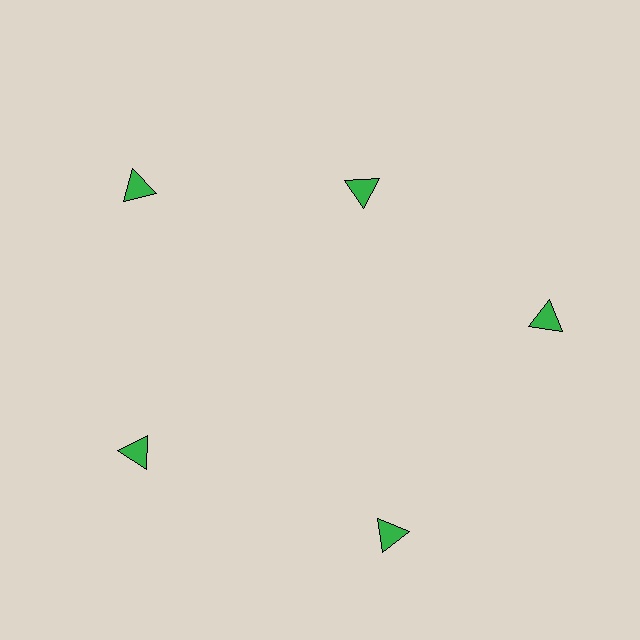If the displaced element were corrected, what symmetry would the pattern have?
It would have 5-fold rotational symmetry — the pattern would map onto itself every 72 degrees.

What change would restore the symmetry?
The symmetry would be restored by moving it outward, back onto the ring so that all 5 triangles sit at equal angles and equal distance from the center.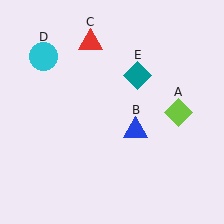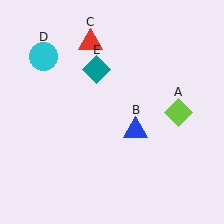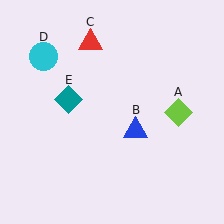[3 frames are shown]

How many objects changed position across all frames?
1 object changed position: teal diamond (object E).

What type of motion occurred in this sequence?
The teal diamond (object E) rotated counterclockwise around the center of the scene.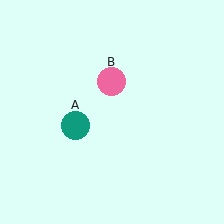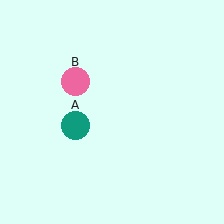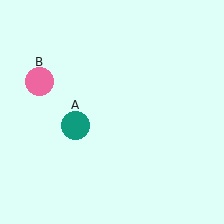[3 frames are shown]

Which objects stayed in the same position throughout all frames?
Teal circle (object A) remained stationary.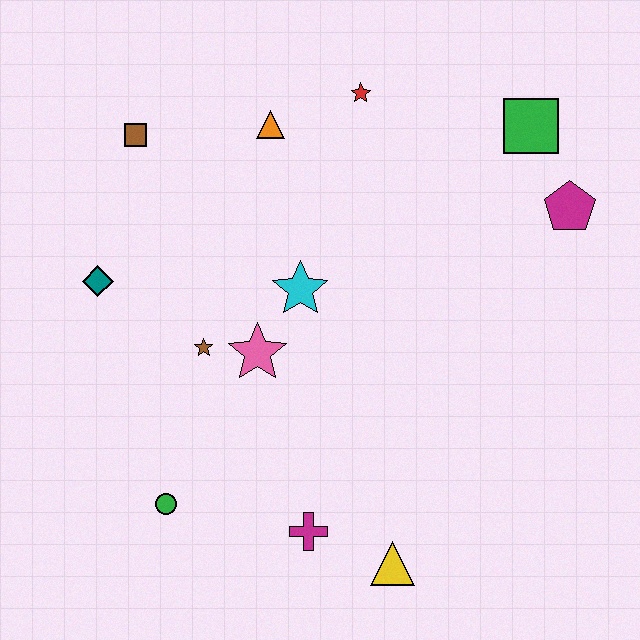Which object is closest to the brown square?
The orange triangle is closest to the brown square.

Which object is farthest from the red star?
The yellow triangle is farthest from the red star.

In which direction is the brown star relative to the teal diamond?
The brown star is to the right of the teal diamond.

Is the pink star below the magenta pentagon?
Yes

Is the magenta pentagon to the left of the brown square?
No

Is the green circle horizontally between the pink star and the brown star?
No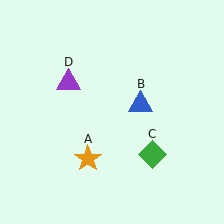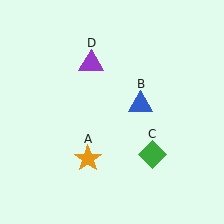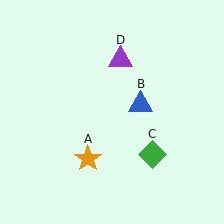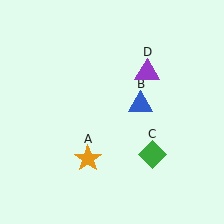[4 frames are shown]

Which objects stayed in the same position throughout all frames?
Orange star (object A) and blue triangle (object B) and green diamond (object C) remained stationary.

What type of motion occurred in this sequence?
The purple triangle (object D) rotated clockwise around the center of the scene.